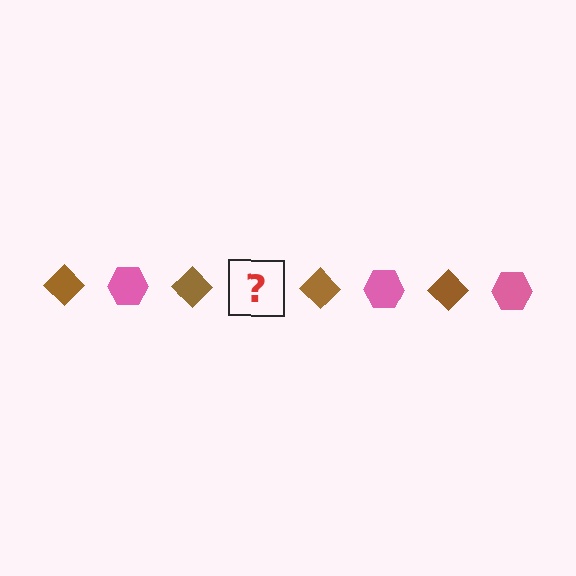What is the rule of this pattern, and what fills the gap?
The rule is that the pattern alternates between brown diamond and pink hexagon. The gap should be filled with a pink hexagon.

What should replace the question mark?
The question mark should be replaced with a pink hexagon.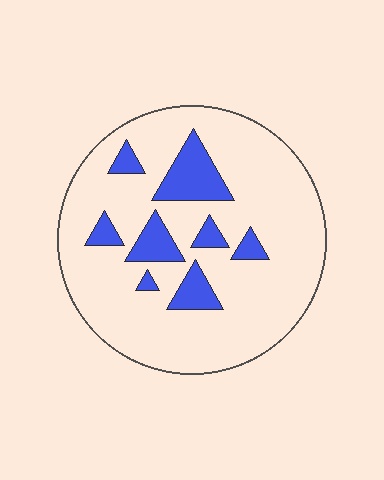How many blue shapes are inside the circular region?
8.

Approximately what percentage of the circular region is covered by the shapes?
Approximately 15%.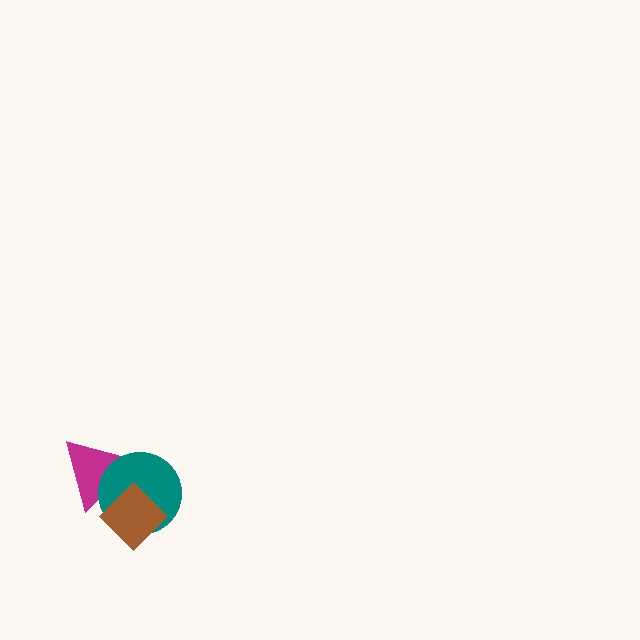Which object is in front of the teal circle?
The brown diamond is in front of the teal circle.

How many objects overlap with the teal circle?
2 objects overlap with the teal circle.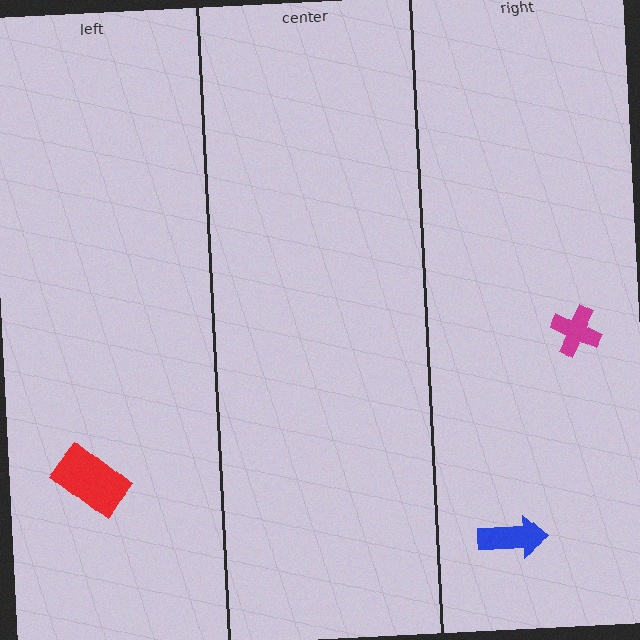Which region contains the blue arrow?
The right region.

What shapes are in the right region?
The magenta cross, the blue arrow.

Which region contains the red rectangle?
The left region.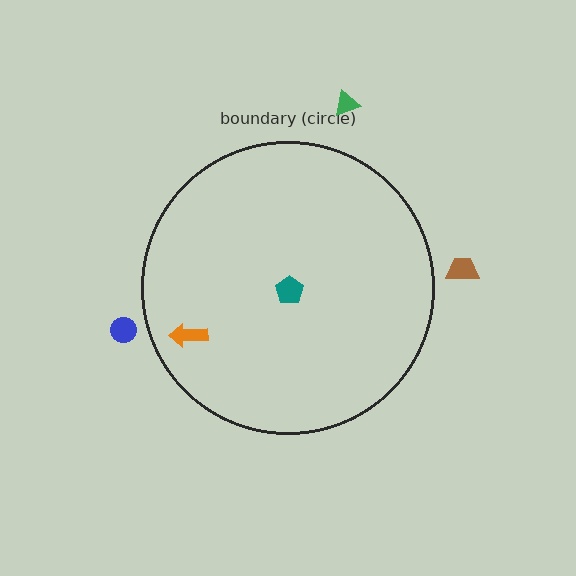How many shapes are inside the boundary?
2 inside, 3 outside.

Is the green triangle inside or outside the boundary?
Outside.